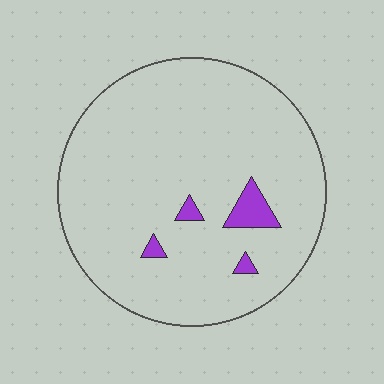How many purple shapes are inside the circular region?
4.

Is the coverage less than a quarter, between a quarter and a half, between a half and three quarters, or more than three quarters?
Less than a quarter.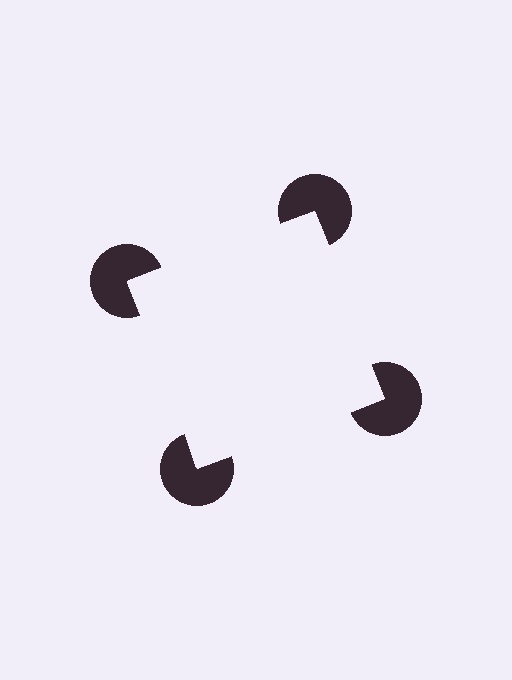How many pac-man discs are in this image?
There are 4 — one at each vertex of the illusory square.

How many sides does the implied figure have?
4 sides.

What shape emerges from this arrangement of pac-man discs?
An illusory square — its edges are inferred from the aligned wedge cuts in the pac-man discs, not physically drawn.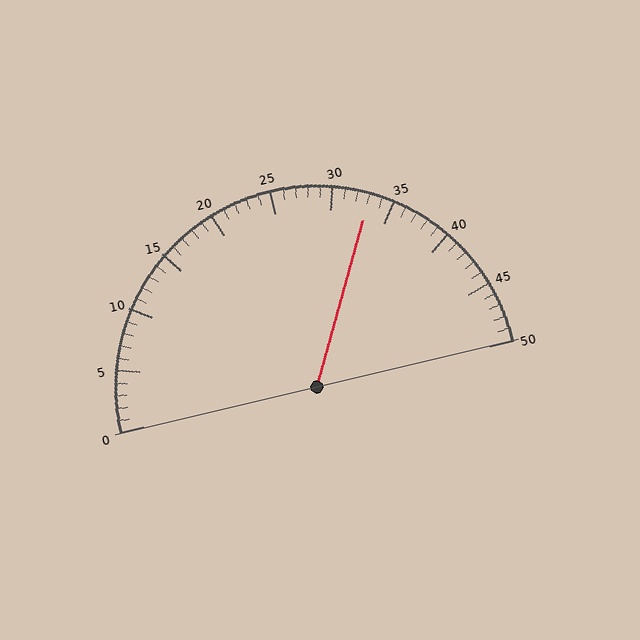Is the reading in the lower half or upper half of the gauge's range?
The reading is in the upper half of the range (0 to 50).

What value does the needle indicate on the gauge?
The needle indicates approximately 33.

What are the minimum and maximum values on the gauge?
The gauge ranges from 0 to 50.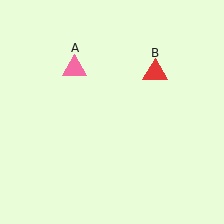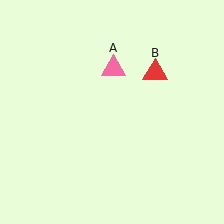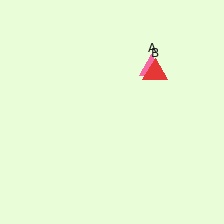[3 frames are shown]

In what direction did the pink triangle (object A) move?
The pink triangle (object A) moved right.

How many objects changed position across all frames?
1 object changed position: pink triangle (object A).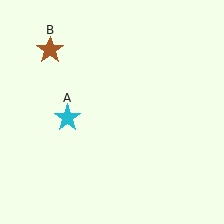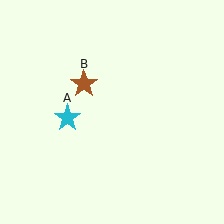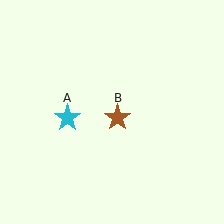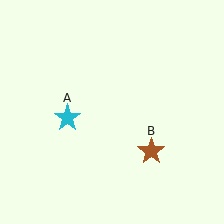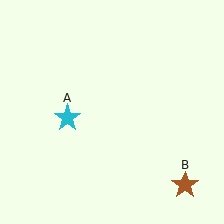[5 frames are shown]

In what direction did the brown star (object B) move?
The brown star (object B) moved down and to the right.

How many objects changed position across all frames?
1 object changed position: brown star (object B).